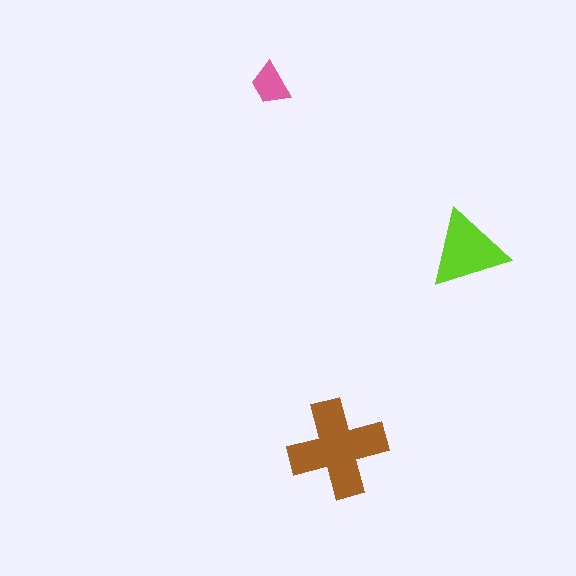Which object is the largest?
The brown cross.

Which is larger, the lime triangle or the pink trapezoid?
The lime triangle.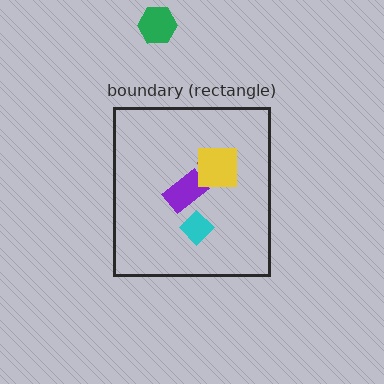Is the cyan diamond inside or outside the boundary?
Inside.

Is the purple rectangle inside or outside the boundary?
Inside.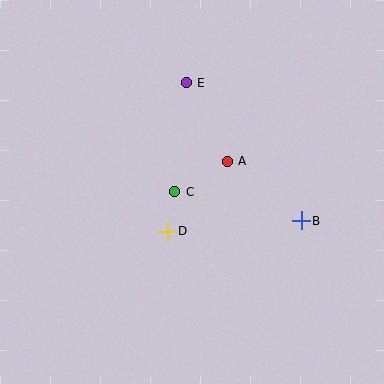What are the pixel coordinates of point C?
Point C is at (175, 192).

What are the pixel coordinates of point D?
Point D is at (167, 231).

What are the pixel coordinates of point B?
Point B is at (301, 221).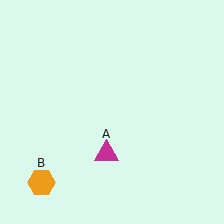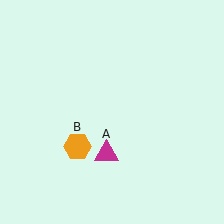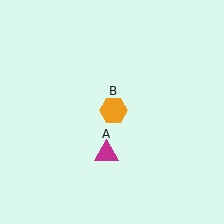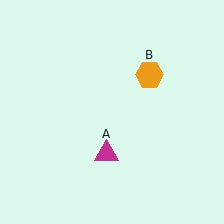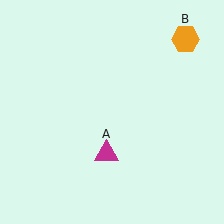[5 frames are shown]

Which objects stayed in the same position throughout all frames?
Magenta triangle (object A) remained stationary.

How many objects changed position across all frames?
1 object changed position: orange hexagon (object B).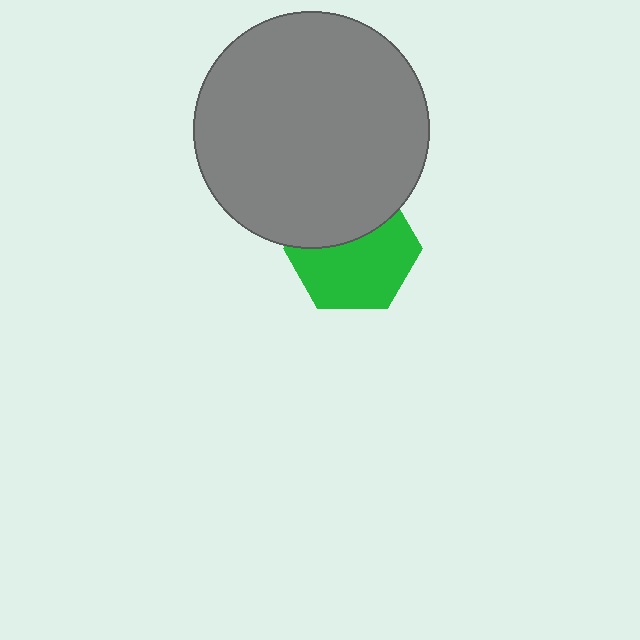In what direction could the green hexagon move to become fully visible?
The green hexagon could move down. That would shift it out from behind the gray circle entirely.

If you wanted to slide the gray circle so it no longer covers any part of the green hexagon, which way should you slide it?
Slide it up — that is the most direct way to separate the two shapes.